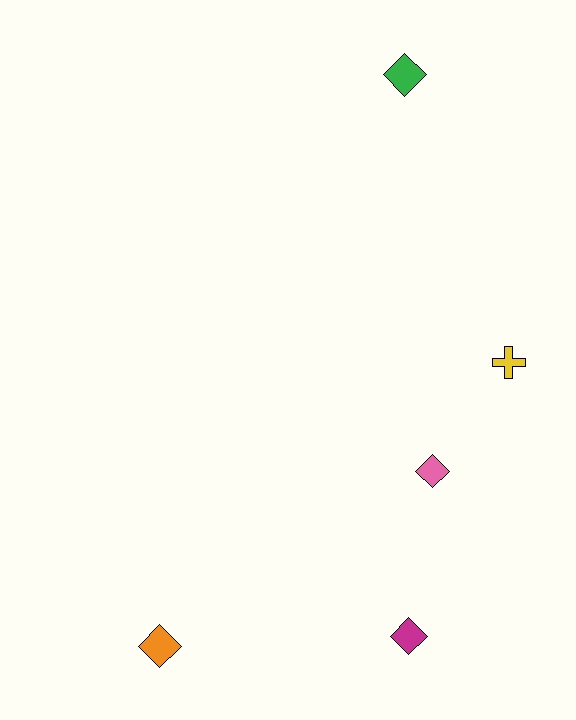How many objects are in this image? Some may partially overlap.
There are 5 objects.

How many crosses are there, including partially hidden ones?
There is 1 cross.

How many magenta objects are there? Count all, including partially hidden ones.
There is 1 magenta object.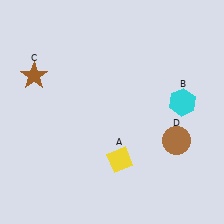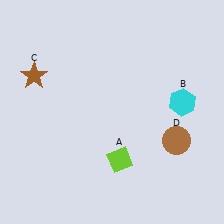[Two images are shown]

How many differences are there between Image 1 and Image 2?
There is 1 difference between the two images.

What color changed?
The diamond (A) changed from yellow in Image 1 to lime in Image 2.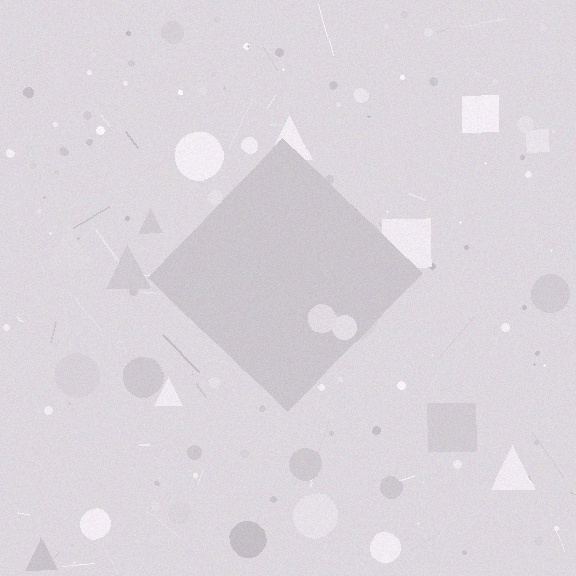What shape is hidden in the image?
A diamond is hidden in the image.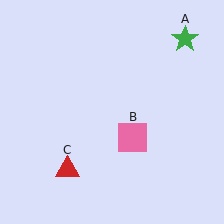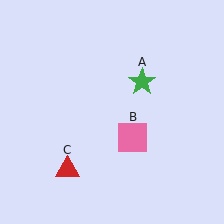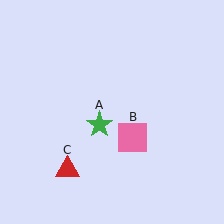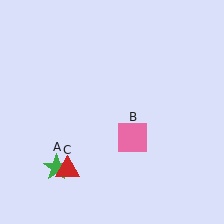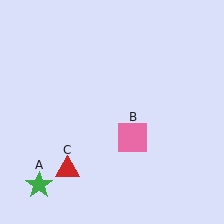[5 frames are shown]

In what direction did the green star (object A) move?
The green star (object A) moved down and to the left.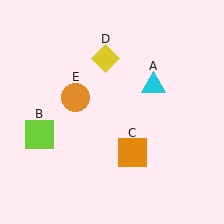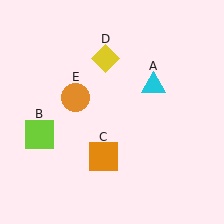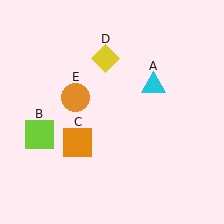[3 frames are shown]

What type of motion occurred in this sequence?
The orange square (object C) rotated clockwise around the center of the scene.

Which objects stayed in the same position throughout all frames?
Cyan triangle (object A) and lime square (object B) and yellow diamond (object D) and orange circle (object E) remained stationary.